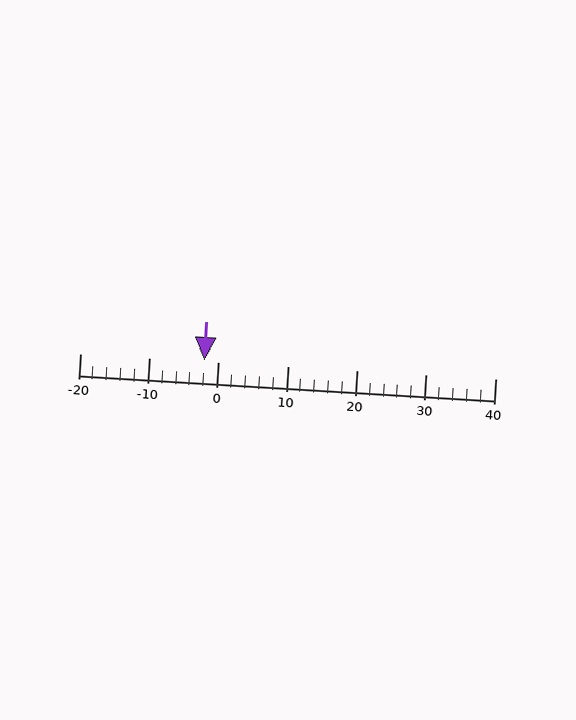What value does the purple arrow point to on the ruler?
The purple arrow points to approximately -2.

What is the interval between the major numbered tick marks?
The major tick marks are spaced 10 units apart.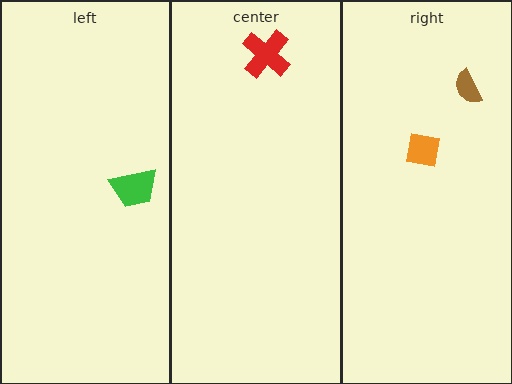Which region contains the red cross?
The center region.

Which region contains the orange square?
The right region.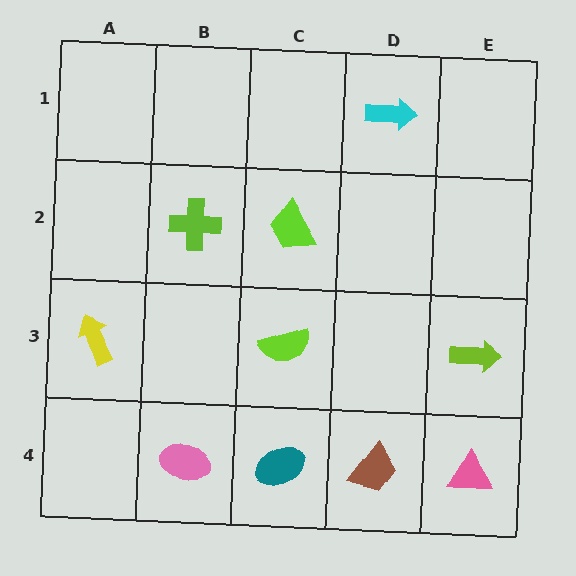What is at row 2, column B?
A lime cross.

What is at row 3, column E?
A lime arrow.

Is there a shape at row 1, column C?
No, that cell is empty.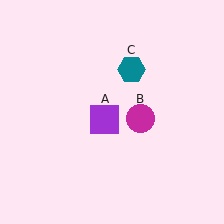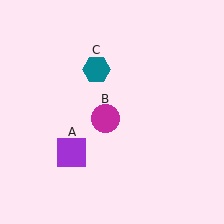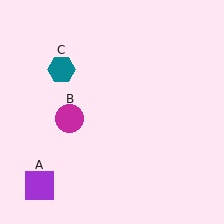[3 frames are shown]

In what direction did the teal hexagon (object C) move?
The teal hexagon (object C) moved left.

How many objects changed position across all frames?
3 objects changed position: purple square (object A), magenta circle (object B), teal hexagon (object C).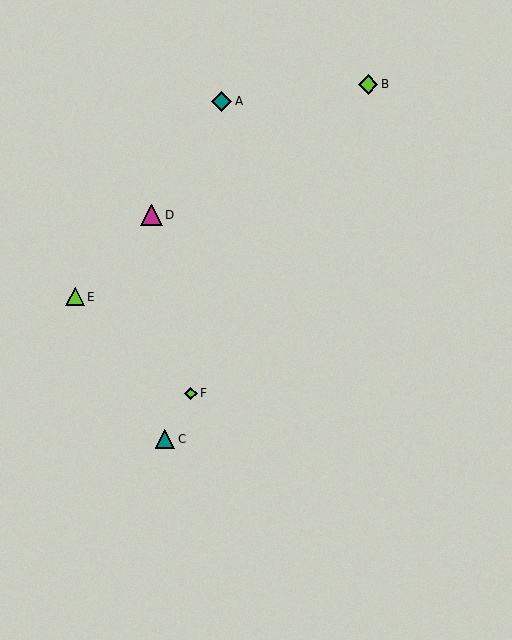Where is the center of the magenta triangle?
The center of the magenta triangle is at (152, 215).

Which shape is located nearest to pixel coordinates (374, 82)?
The lime diamond (labeled B) at (368, 84) is nearest to that location.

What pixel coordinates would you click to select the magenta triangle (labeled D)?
Click at (152, 215) to select the magenta triangle D.